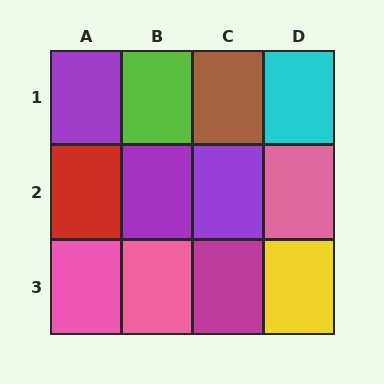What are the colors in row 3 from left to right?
Pink, pink, magenta, yellow.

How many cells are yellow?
1 cell is yellow.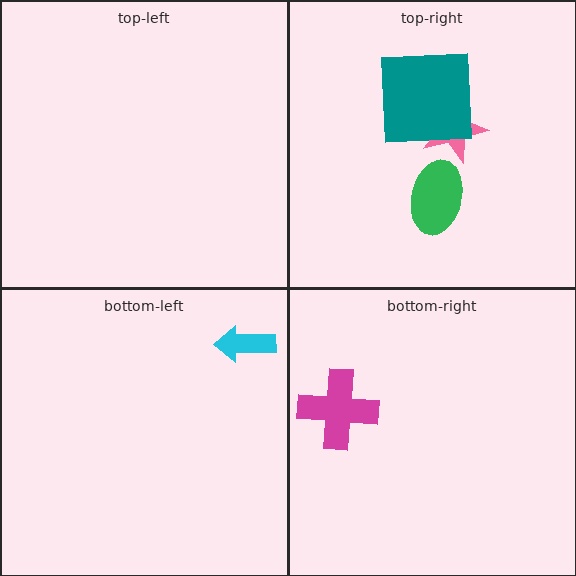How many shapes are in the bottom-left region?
1.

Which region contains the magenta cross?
The bottom-right region.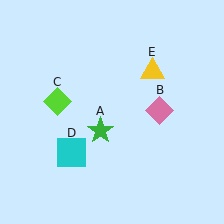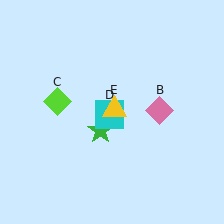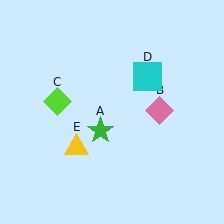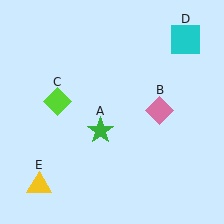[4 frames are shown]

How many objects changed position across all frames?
2 objects changed position: cyan square (object D), yellow triangle (object E).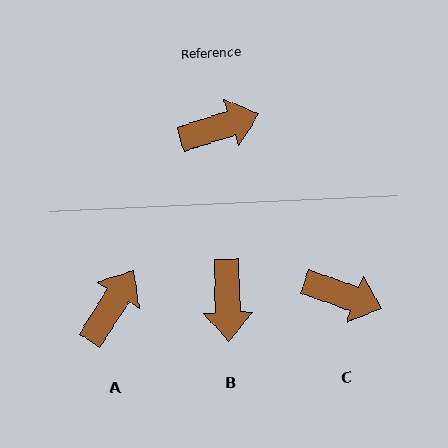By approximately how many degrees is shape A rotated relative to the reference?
Approximately 39 degrees counter-clockwise.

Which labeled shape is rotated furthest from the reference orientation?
B, about 106 degrees away.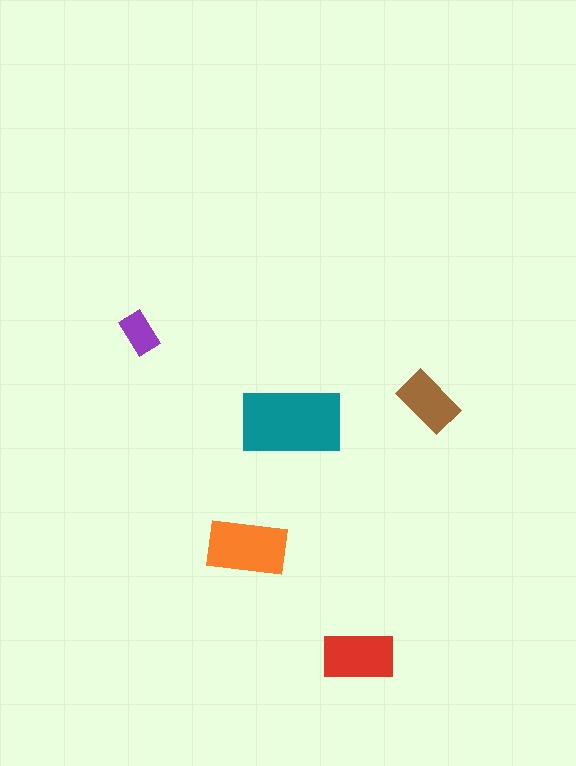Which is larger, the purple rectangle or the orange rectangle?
The orange one.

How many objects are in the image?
There are 5 objects in the image.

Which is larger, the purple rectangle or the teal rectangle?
The teal one.